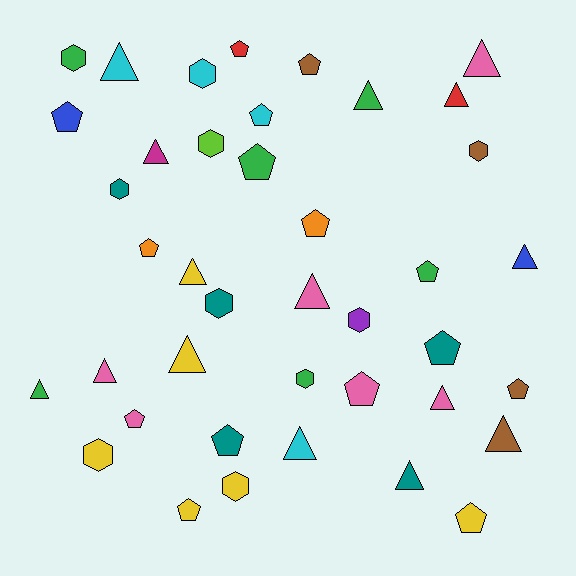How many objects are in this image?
There are 40 objects.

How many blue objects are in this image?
There are 2 blue objects.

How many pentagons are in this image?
There are 15 pentagons.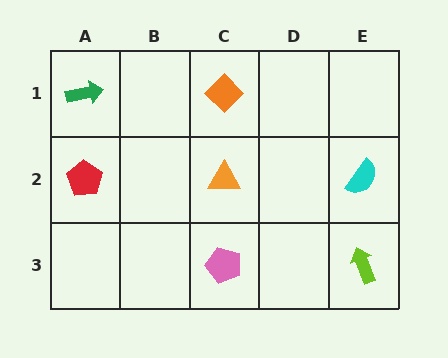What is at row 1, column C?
An orange diamond.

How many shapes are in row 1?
2 shapes.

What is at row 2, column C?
An orange triangle.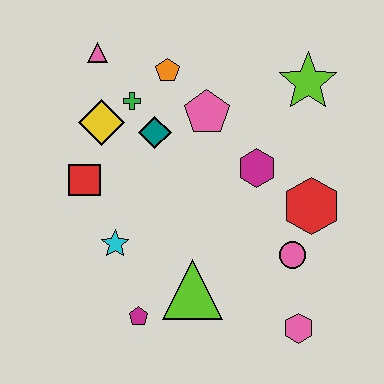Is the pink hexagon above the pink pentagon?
No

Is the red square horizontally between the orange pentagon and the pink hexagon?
No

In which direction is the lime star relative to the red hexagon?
The lime star is above the red hexagon.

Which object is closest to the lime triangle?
The magenta pentagon is closest to the lime triangle.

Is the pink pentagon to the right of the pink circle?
No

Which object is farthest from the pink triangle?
The pink hexagon is farthest from the pink triangle.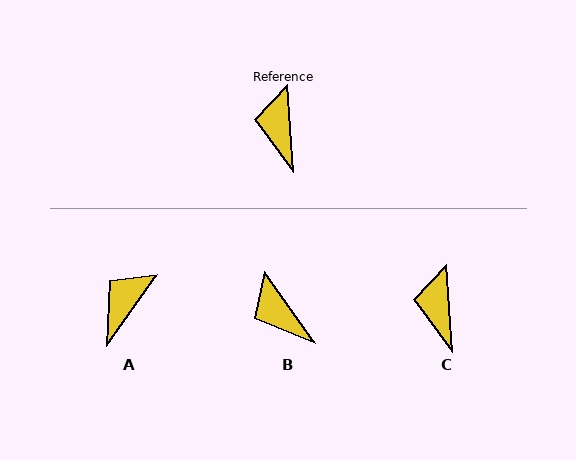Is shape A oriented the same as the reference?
No, it is off by about 39 degrees.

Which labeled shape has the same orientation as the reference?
C.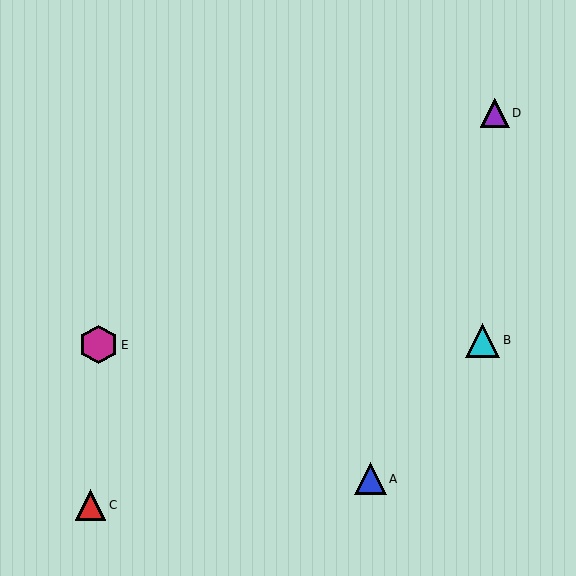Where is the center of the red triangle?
The center of the red triangle is at (91, 505).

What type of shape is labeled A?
Shape A is a blue triangle.